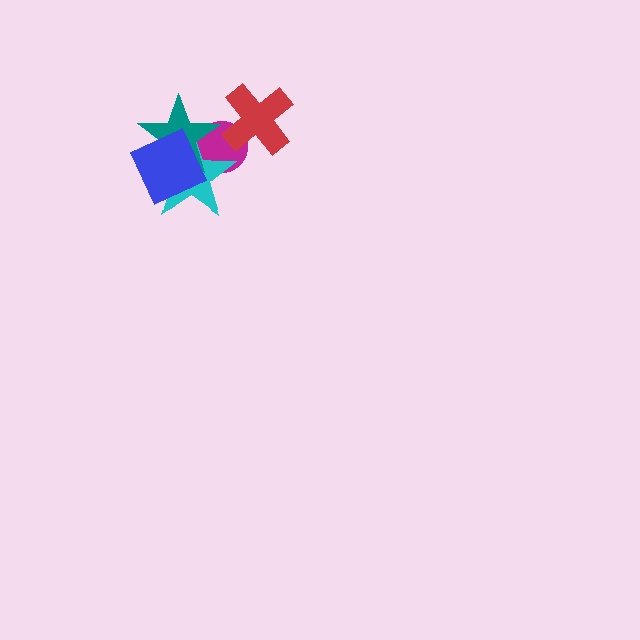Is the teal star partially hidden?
Yes, it is partially covered by another shape.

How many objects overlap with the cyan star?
3 objects overlap with the cyan star.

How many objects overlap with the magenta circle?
4 objects overlap with the magenta circle.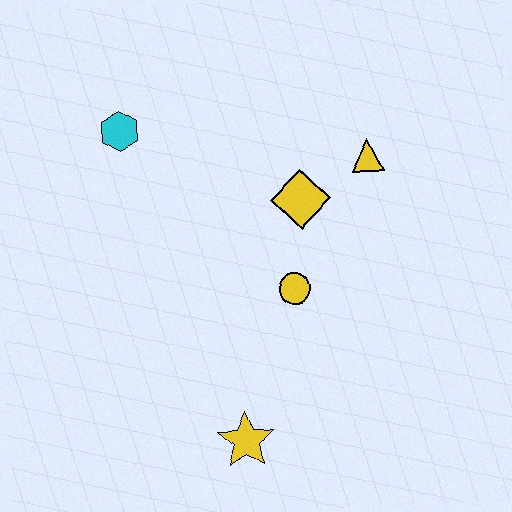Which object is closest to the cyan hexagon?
The yellow diamond is closest to the cyan hexagon.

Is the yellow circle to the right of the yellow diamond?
No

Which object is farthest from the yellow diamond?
The yellow star is farthest from the yellow diamond.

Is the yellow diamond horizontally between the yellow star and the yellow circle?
No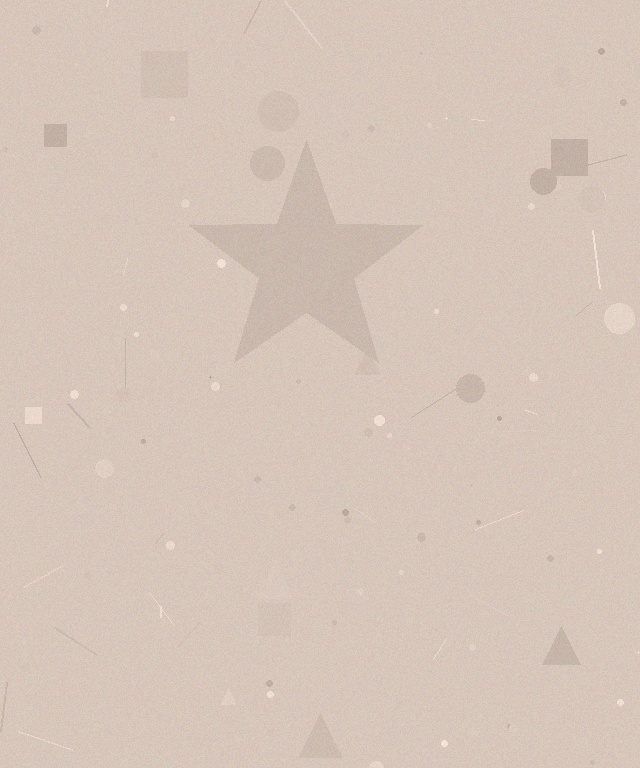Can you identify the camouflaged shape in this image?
The camouflaged shape is a star.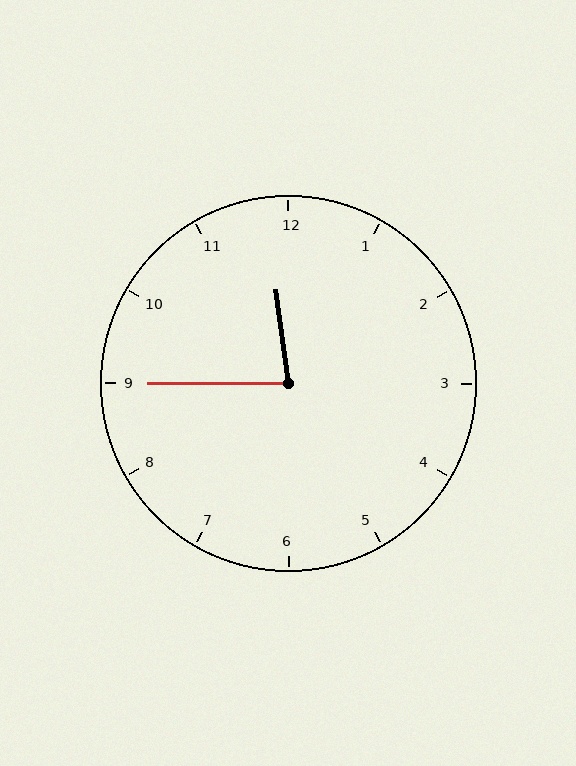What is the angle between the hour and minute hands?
Approximately 82 degrees.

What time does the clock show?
11:45.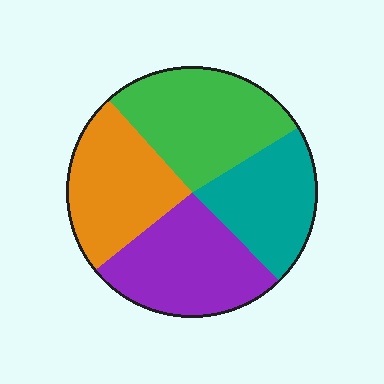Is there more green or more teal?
Green.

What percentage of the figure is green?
Green covers about 30% of the figure.